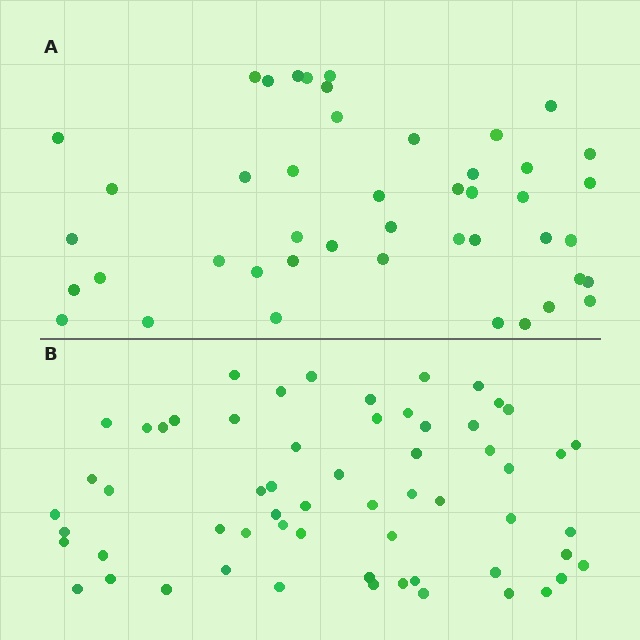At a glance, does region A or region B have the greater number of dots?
Region B (the bottom region) has more dots.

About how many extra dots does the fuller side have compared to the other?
Region B has approximately 15 more dots than region A.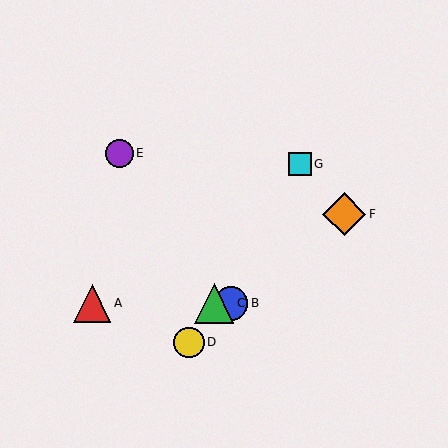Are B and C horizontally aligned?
Yes, both are at y≈303.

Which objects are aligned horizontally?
Objects A, B, C are aligned horizontally.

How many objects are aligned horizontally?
3 objects (A, B, C) are aligned horizontally.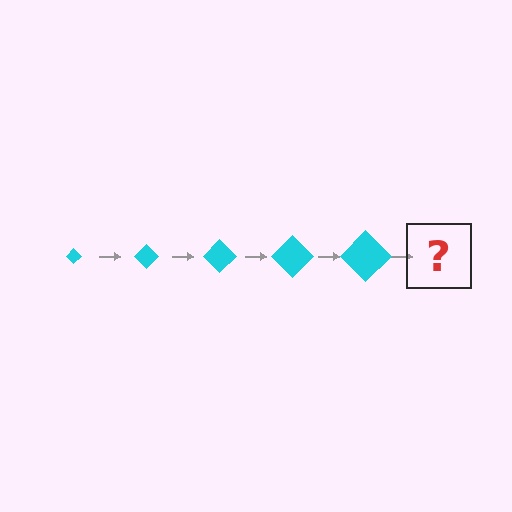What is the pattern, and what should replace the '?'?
The pattern is that the diamond gets progressively larger each step. The '?' should be a cyan diamond, larger than the previous one.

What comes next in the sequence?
The next element should be a cyan diamond, larger than the previous one.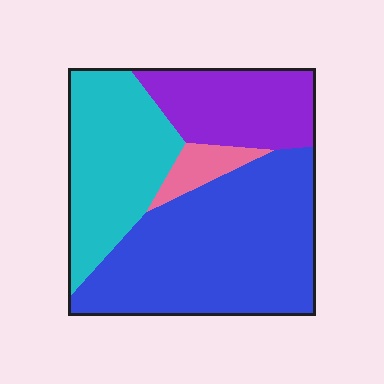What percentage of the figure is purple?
Purple covers about 20% of the figure.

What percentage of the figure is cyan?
Cyan takes up about one quarter (1/4) of the figure.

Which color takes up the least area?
Pink, at roughly 5%.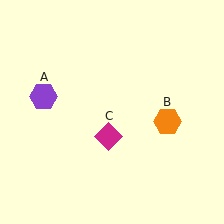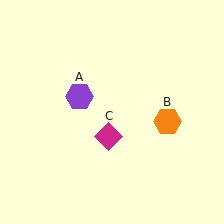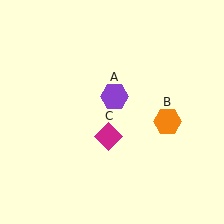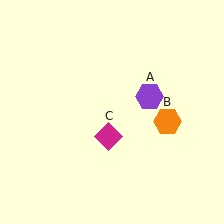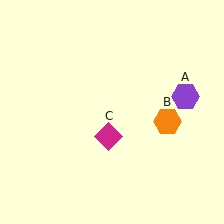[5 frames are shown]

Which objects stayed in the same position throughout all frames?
Orange hexagon (object B) and magenta diamond (object C) remained stationary.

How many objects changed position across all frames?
1 object changed position: purple hexagon (object A).